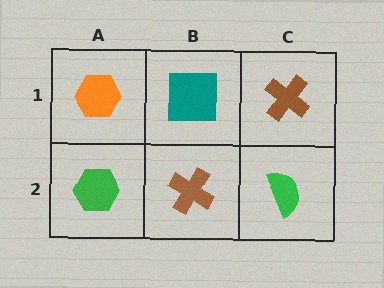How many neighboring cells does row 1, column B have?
3.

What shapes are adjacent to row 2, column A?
An orange hexagon (row 1, column A), a brown cross (row 2, column B).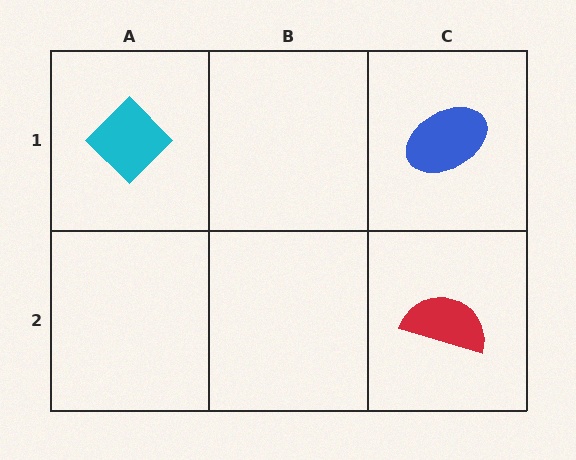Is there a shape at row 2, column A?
No, that cell is empty.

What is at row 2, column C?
A red semicircle.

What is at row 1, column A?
A cyan diamond.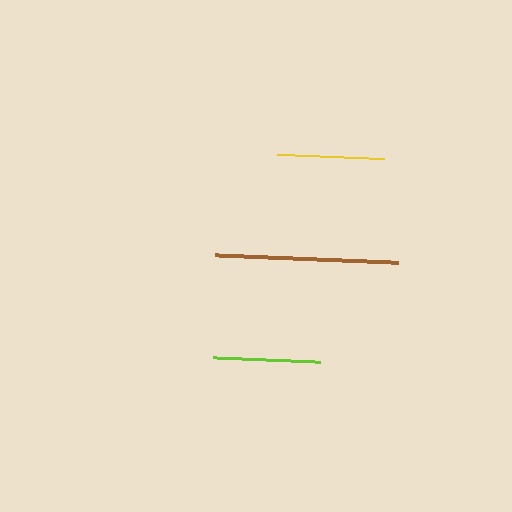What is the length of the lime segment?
The lime segment is approximately 108 pixels long.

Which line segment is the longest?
The brown line is the longest at approximately 184 pixels.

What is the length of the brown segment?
The brown segment is approximately 184 pixels long.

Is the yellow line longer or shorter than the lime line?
The lime line is longer than the yellow line.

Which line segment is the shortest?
The yellow line is the shortest at approximately 107 pixels.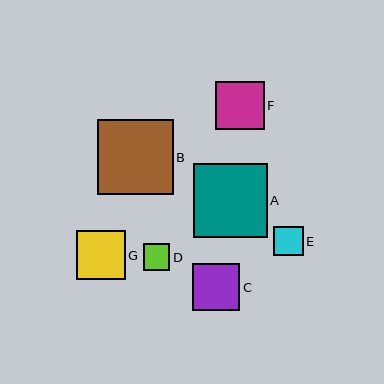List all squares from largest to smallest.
From largest to smallest: B, A, F, G, C, E, D.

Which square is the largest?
Square B is the largest with a size of approximately 76 pixels.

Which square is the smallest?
Square D is the smallest with a size of approximately 26 pixels.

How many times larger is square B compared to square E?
Square B is approximately 2.6 times the size of square E.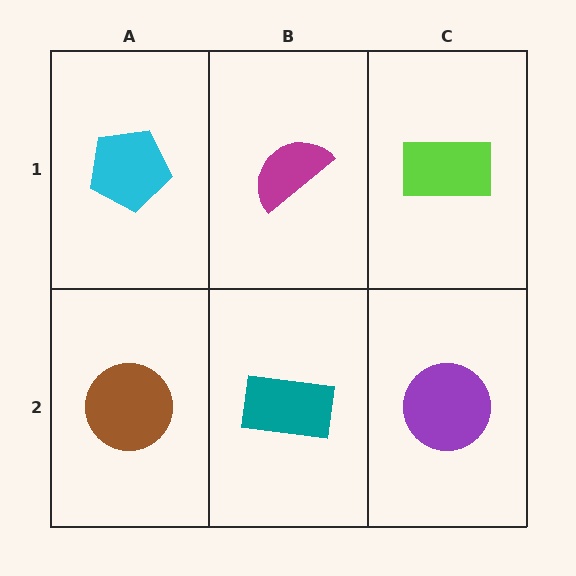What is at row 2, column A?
A brown circle.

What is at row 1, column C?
A lime rectangle.